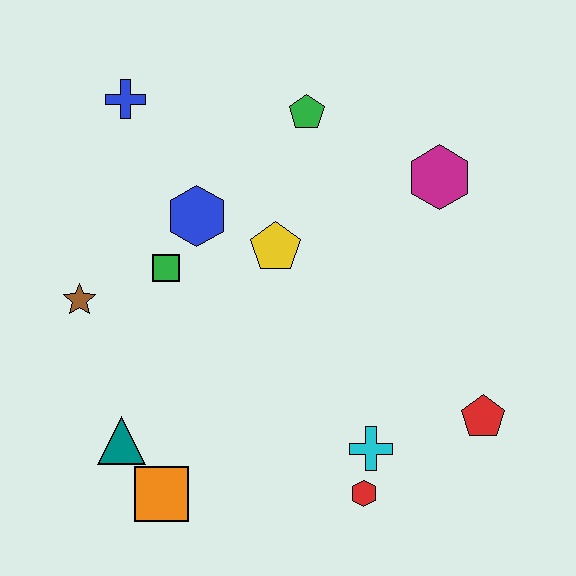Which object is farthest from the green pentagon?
The orange square is farthest from the green pentagon.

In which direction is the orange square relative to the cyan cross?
The orange square is to the left of the cyan cross.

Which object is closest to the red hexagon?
The cyan cross is closest to the red hexagon.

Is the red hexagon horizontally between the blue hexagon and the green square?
No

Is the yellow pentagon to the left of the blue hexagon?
No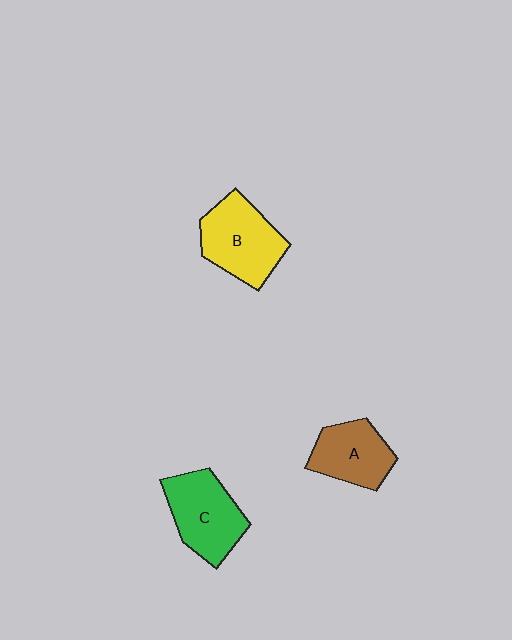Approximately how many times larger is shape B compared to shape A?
Approximately 1.3 times.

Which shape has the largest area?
Shape B (yellow).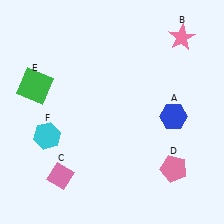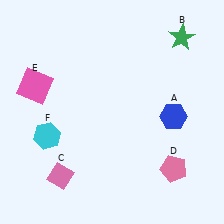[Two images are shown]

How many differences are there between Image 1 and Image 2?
There are 2 differences between the two images.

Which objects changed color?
B changed from pink to green. E changed from green to pink.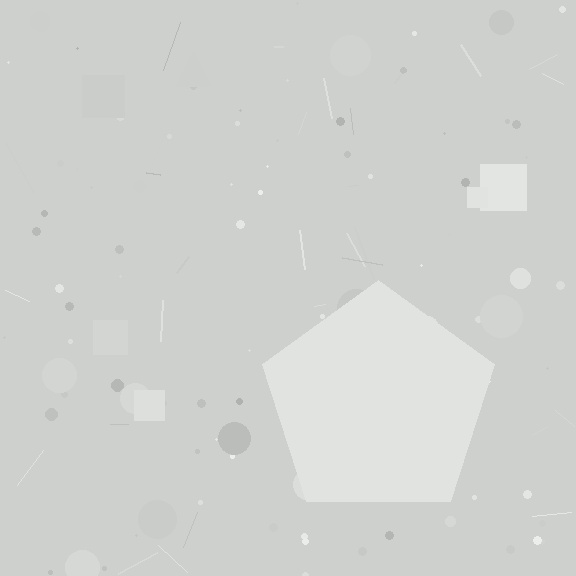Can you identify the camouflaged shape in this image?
The camouflaged shape is a pentagon.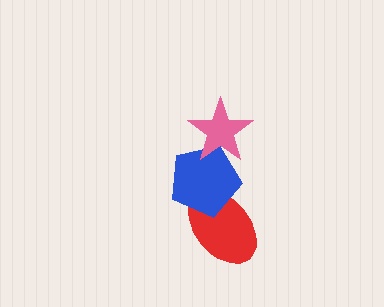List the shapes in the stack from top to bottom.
From top to bottom: the pink star, the blue pentagon, the red ellipse.